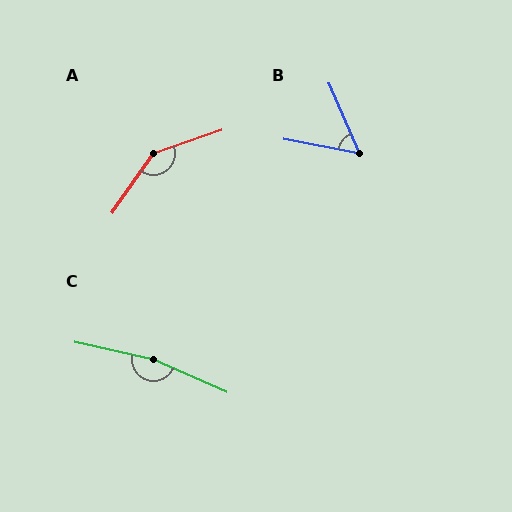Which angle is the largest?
C, at approximately 168 degrees.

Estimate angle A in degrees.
Approximately 144 degrees.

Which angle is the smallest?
B, at approximately 55 degrees.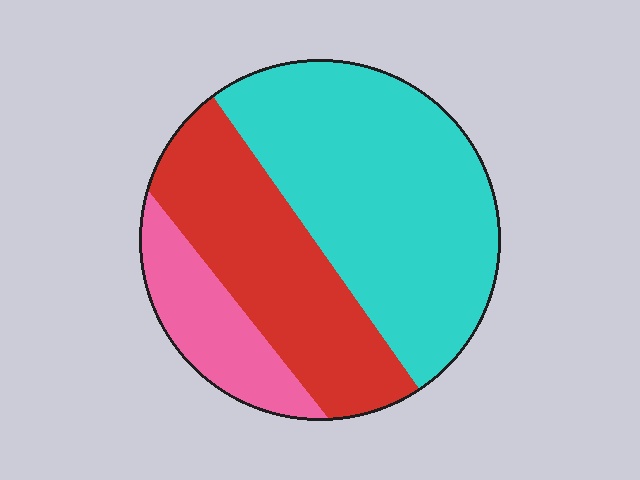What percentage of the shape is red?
Red takes up about one third (1/3) of the shape.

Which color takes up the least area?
Pink, at roughly 15%.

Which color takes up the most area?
Cyan, at roughly 50%.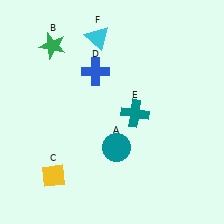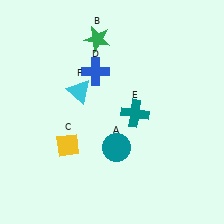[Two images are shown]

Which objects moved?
The objects that moved are: the green star (B), the yellow diamond (C), the cyan triangle (F).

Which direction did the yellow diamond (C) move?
The yellow diamond (C) moved up.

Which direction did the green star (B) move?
The green star (B) moved right.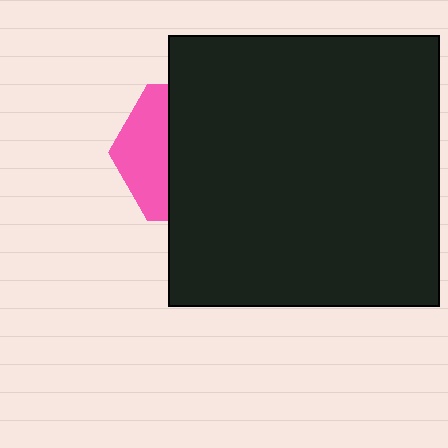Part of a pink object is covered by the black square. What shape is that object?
It is a hexagon.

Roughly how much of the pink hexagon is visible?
A small part of it is visible (roughly 33%).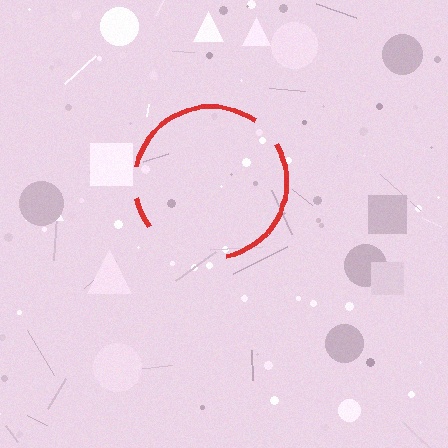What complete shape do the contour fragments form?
The contour fragments form a circle.